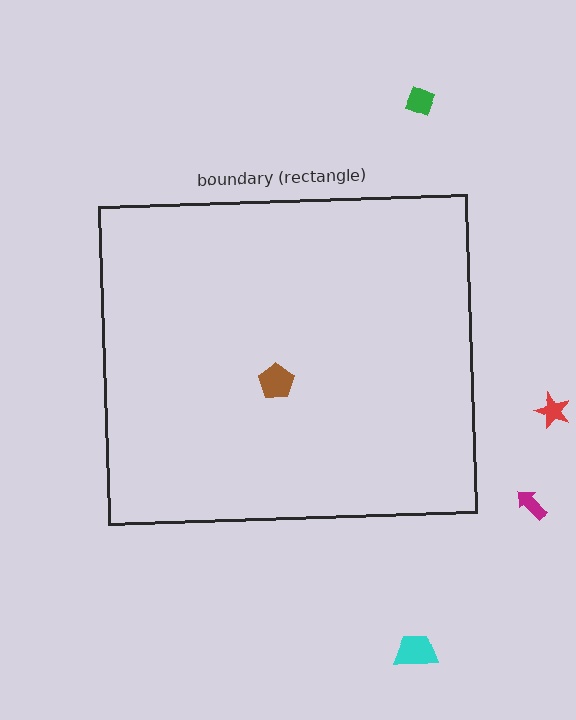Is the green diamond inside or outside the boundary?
Outside.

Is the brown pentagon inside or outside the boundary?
Inside.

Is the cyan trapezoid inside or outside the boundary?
Outside.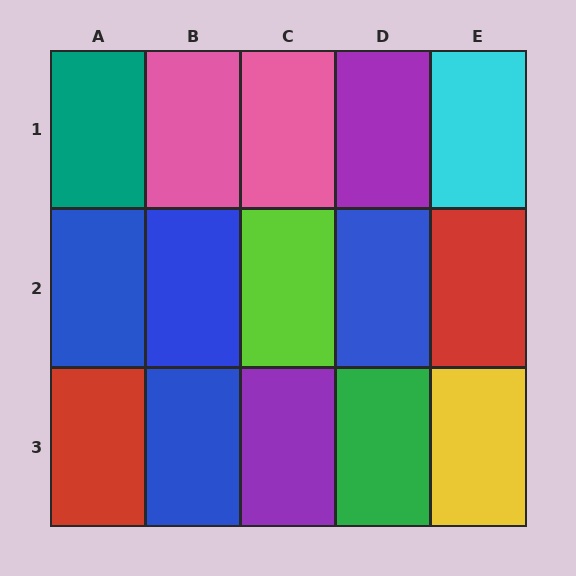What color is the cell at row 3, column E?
Yellow.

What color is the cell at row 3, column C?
Purple.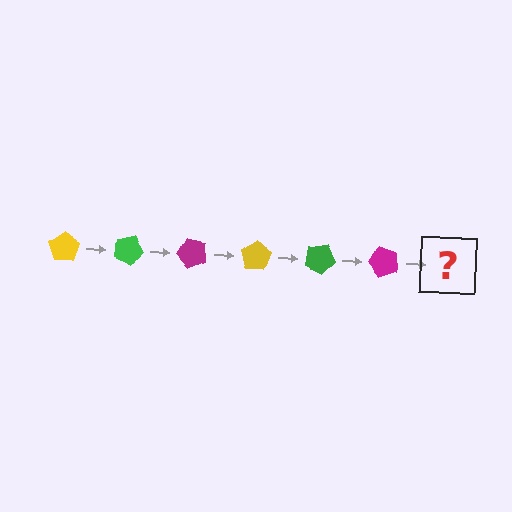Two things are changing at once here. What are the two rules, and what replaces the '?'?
The two rules are that it rotates 25 degrees each step and the color cycles through yellow, green, and magenta. The '?' should be a yellow pentagon, rotated 150 degrees from the start.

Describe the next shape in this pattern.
It should be a yellow pentagon, rotated 150 degrees from the start.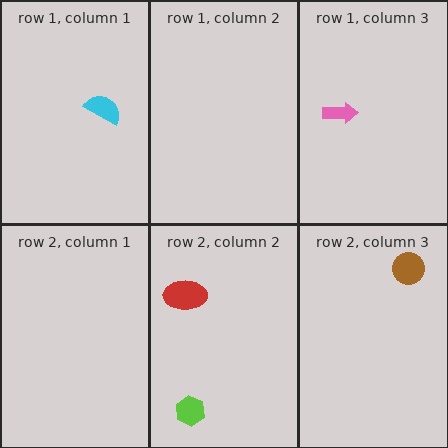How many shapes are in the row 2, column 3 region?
1.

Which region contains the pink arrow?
The row 1, column 3 region.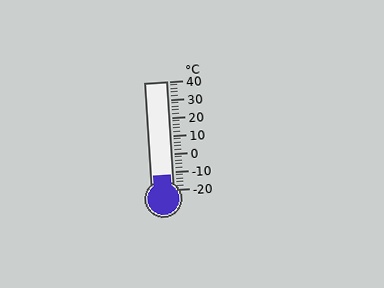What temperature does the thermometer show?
The thermometer shows approximately -12°C.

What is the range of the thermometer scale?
The thermometer scale ranges from -20°C to 40°C.